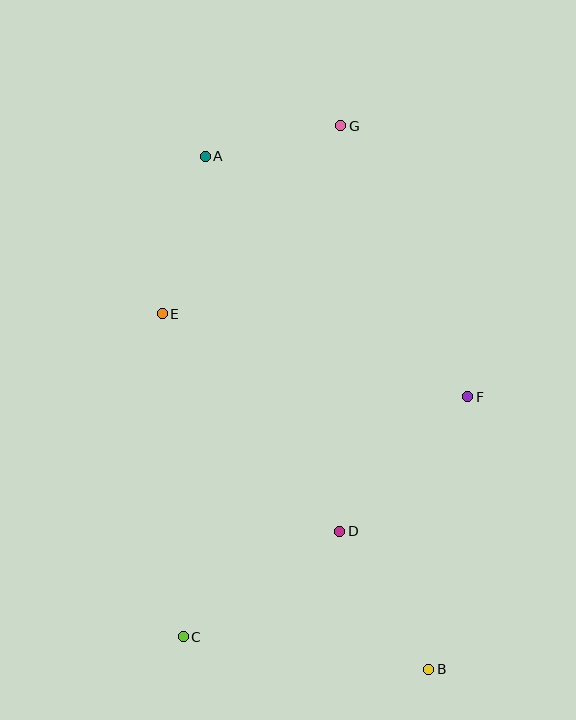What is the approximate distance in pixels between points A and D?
The distance between A and D is approximately 398 pixels.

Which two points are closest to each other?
Points A and G are closest to each other.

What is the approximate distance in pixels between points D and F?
The distance between D and F is approximately 186 pixels.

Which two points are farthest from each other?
Points A and B are farthest from each other.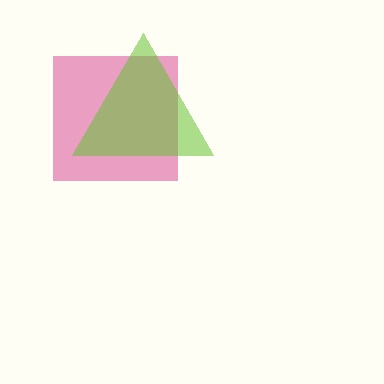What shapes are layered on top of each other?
The layered shapes are: a magenta square, a lime triangle.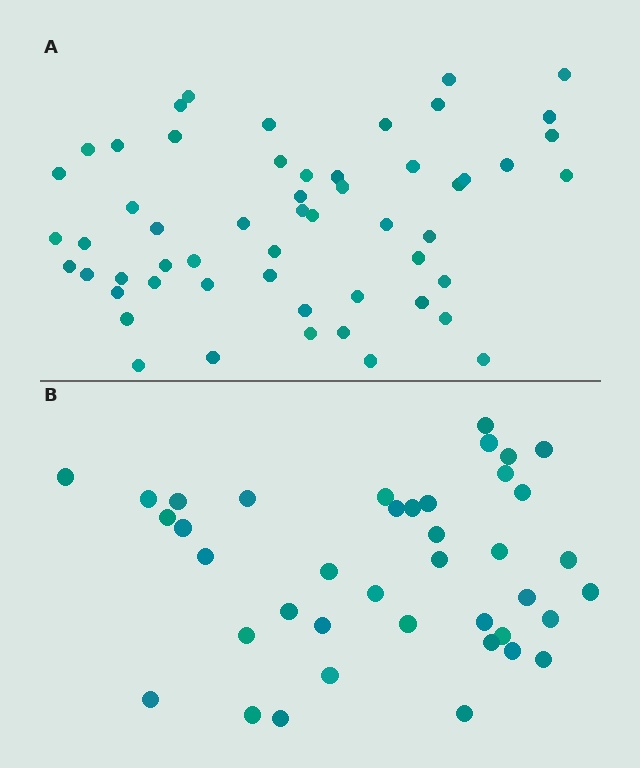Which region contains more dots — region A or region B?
Region A (the top region) has more dots.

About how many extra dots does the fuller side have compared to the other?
Region A has approximately 15 more dots than region B.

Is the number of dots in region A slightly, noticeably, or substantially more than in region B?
Region A has noticeably more, but not dramatically so. The ratio is roughly 1.4 to 1.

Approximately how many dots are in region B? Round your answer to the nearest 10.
About 40 dots.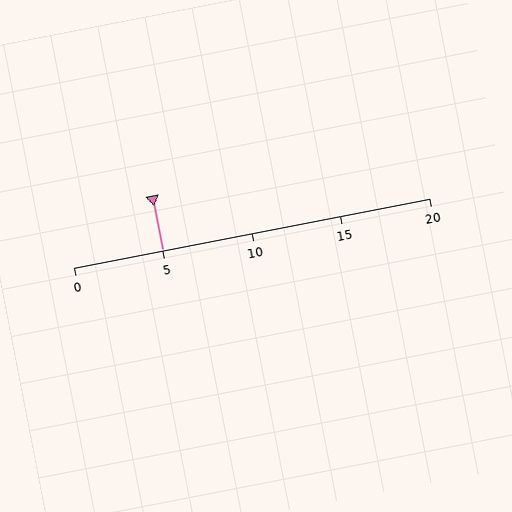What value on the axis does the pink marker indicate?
The marker indicates approximately 5.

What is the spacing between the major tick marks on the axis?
The major ticks are spaced 5 apart.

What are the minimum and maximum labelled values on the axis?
The axis runs from 0 to 20.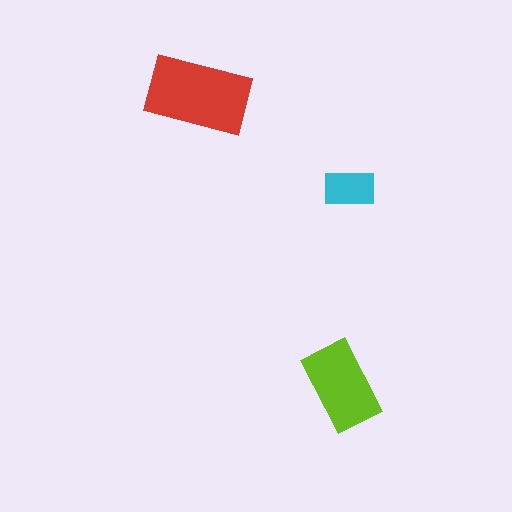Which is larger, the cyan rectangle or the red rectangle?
The red one.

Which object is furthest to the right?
The cyan rectangle is rightmost.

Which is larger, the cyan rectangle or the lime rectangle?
The lime one.